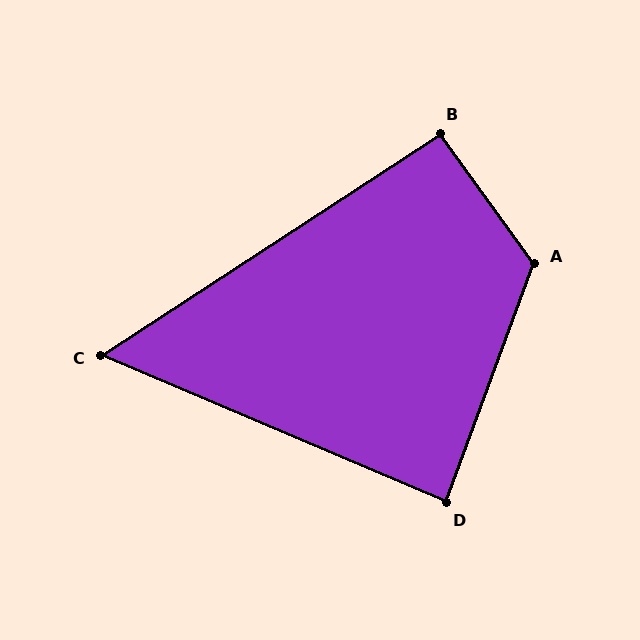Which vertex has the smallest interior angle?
C, at approximately 56 degrees.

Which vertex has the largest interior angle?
A, at approximately 124 degrees.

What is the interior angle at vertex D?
Approximately 87 degrees (approximately right).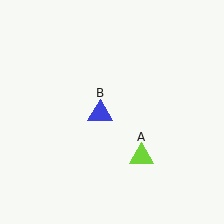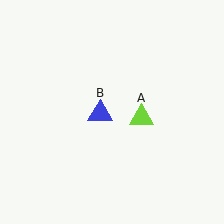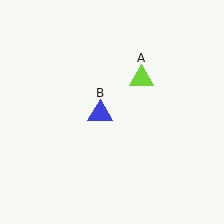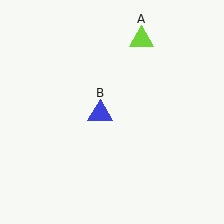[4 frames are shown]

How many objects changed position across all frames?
1 object changed position: lime triangle (object A).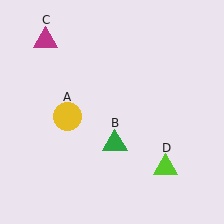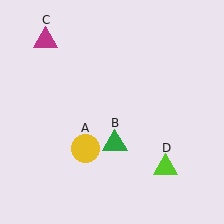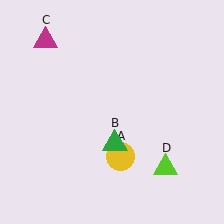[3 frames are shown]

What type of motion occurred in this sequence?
The yellow circle (object A) rotated counterclockwise around the center of the scene.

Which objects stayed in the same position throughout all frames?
Green triangle (object B) and magenta triangle (object C) and lime triangle (object D) remained stationary.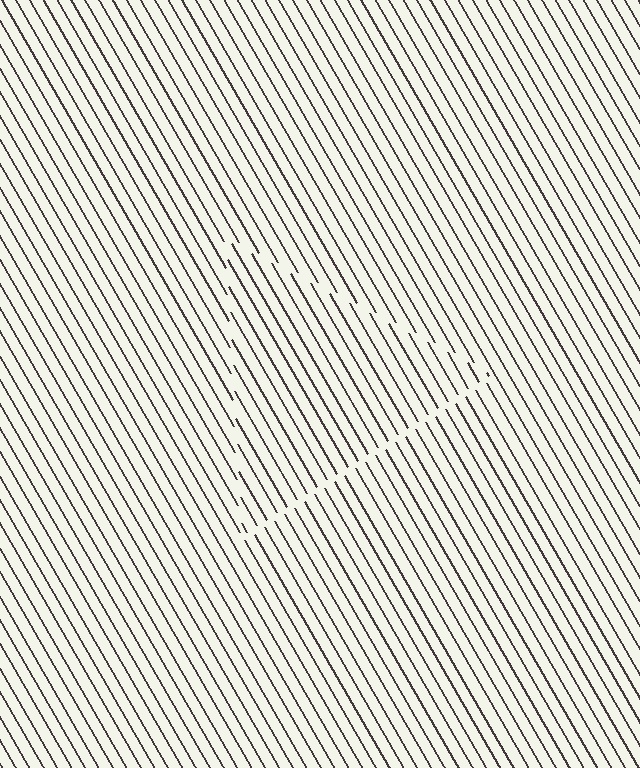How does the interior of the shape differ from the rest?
The interior of the shape contains the same grating, shifted by half a period — the contour is defined by the phase discontinuity where line-ends from the inner and outer gratings abut.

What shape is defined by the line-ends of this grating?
An illusory triangle. The interior of the shape contains the same grating, shifted by half a period — the contour is defined by the phase discontinuity where line-ends from the inner and outer gratings abut.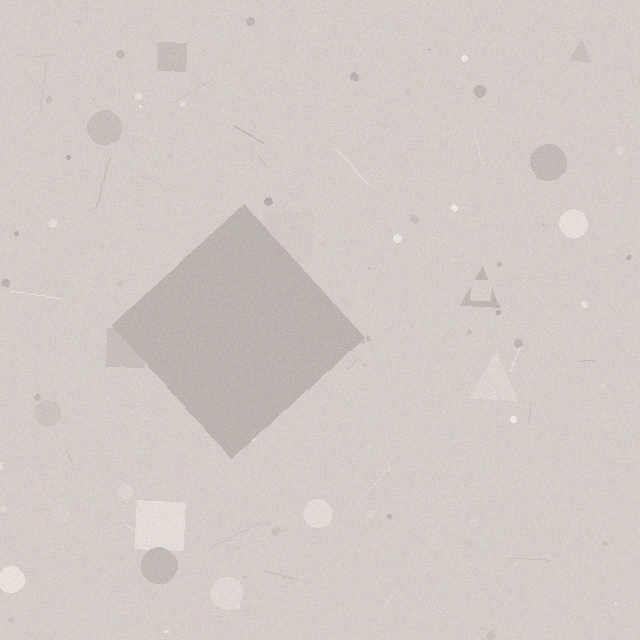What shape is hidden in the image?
A diamond is hidden in the image.